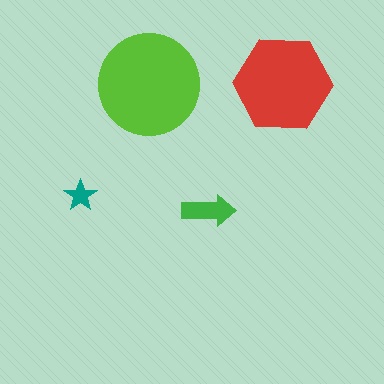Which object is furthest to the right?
The red hexagon is rightmost.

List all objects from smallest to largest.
The teal star, the green arrow, the red hexagon, the lime circle.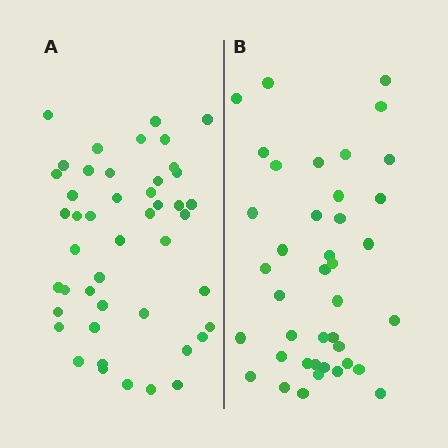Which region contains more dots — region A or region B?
Region A (the left region) has more dots.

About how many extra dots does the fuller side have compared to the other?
Region A has about 6 more dots than region B.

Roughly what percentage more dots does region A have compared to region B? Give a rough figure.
About 15% more.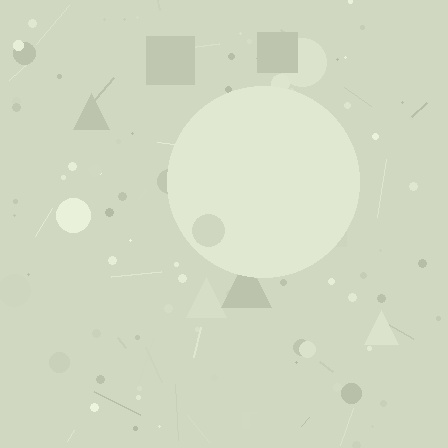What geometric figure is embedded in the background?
A circle is embedded in the background.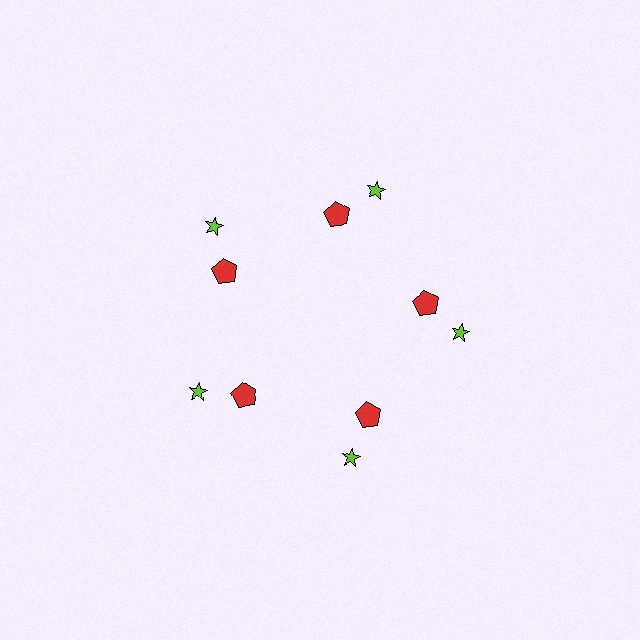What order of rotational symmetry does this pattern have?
This pattern has 5-fold rotational symmetry.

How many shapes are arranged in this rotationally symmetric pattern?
There are 10 shapes, arranged in 5 groups of 2.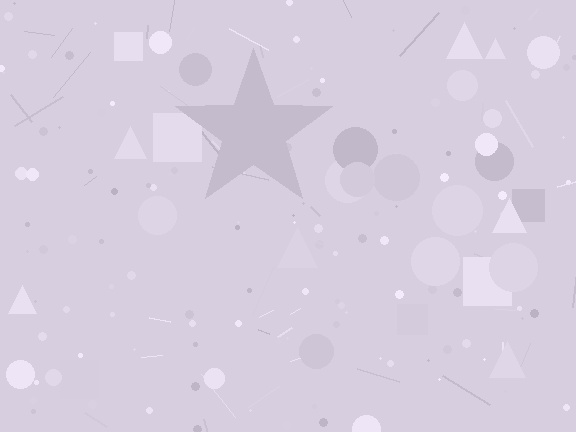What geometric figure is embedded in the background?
A star is embedded in the background.